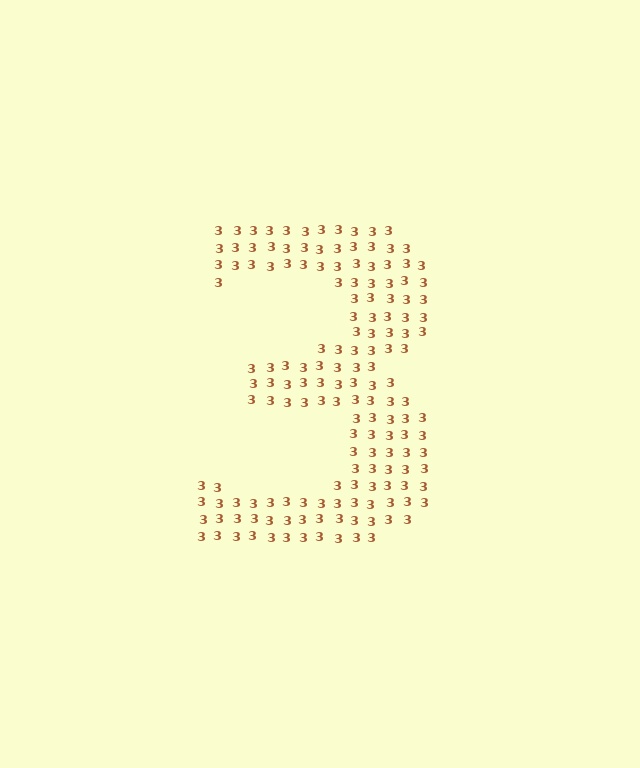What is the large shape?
The large shape is the digit 3.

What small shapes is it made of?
It is made of small digit 3's.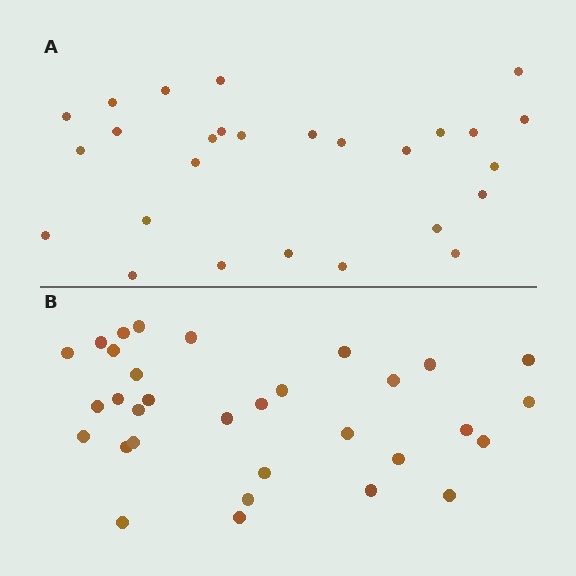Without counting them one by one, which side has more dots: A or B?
Region B (the bottom region) has more dots.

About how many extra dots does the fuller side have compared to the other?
Region B has about 5 more dots than region A.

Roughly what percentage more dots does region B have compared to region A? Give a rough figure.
About 20% more.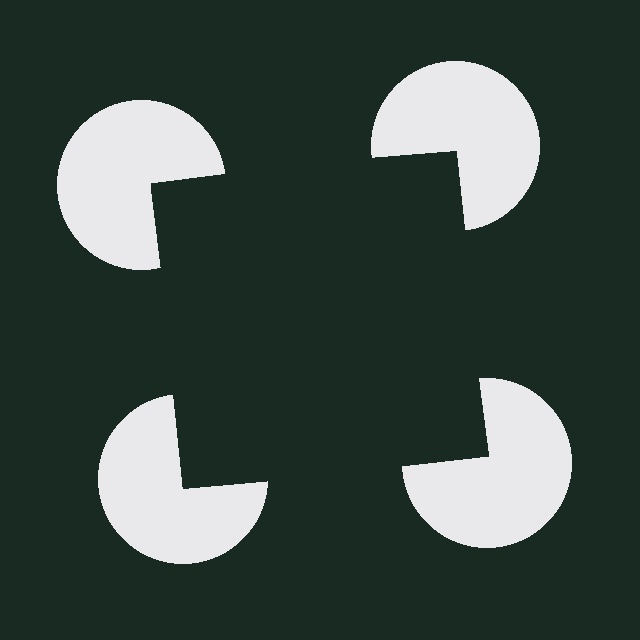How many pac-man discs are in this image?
There are 4 — one at each vertex of the illusory square.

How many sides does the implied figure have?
4 sides.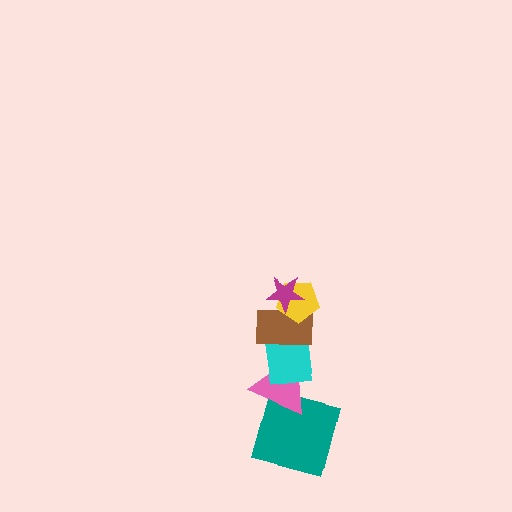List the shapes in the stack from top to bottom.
From top to bottom: the magenta star, the yellow pentagon, the brown rectangle, the cyan square, the pink triangle, the teal square.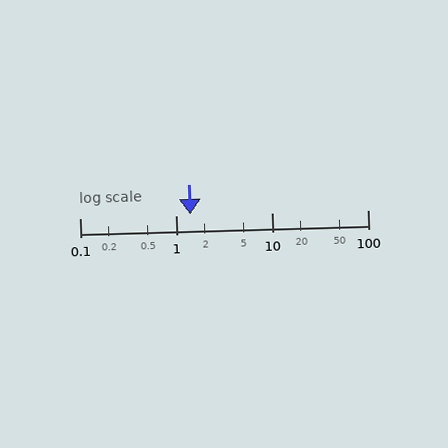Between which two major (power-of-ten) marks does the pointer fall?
The pointer is between 1 and 10.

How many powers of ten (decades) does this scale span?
The scale spans 3 decades, from 0.1 to 100.